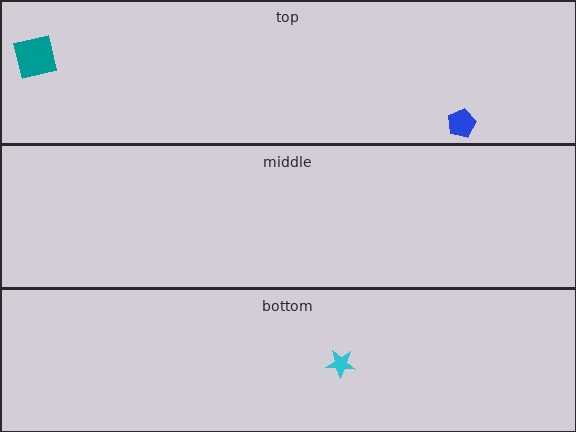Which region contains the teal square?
The top region.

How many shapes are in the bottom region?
1.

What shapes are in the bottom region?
The cyan star.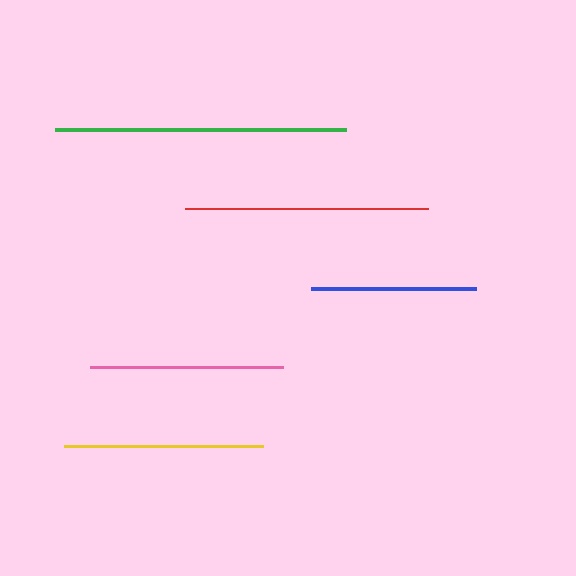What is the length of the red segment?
The red segment is approximately 243 pixels long.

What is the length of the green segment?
The green segment is approximately 290 pixels long.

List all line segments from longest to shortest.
From longest to shortest: green, red, yellow, pink, blue.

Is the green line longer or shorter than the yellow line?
The green line is longer than the yellow line.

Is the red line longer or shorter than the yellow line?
The red line is longer than the yellow line.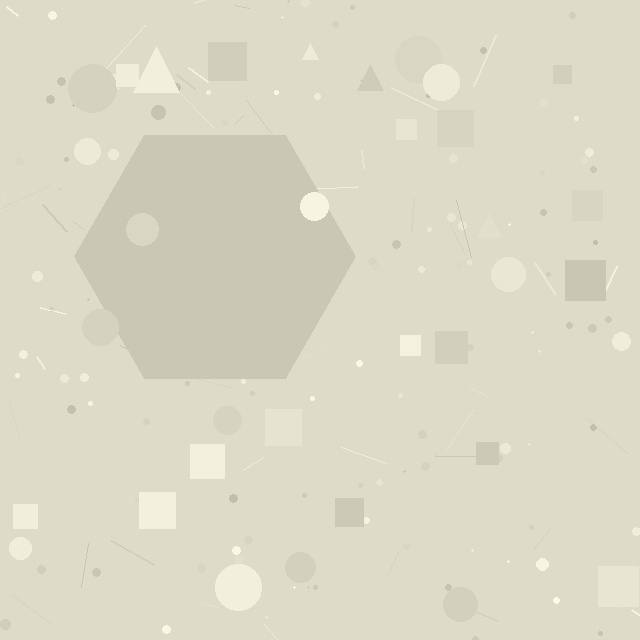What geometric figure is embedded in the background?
A hexagon is embedded in the background.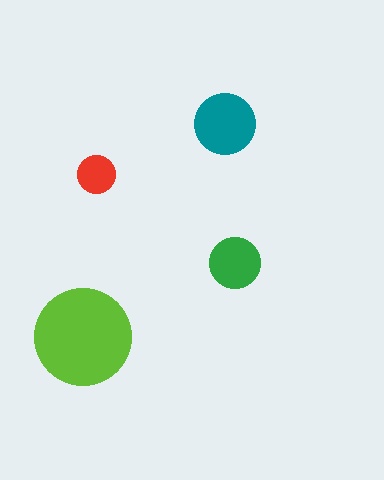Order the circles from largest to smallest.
the lime one, the teal one, the green one, the red one.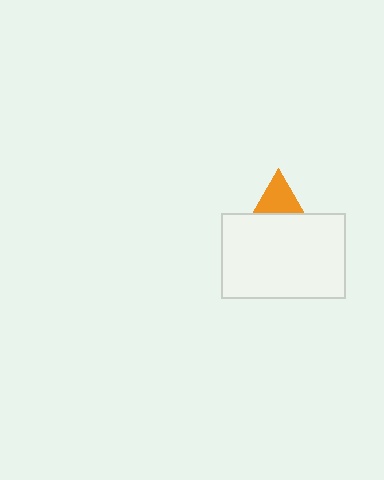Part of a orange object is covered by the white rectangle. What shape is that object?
It is a triangle.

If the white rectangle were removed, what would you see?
You would see the complete orange triangle.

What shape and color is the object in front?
The object in front is a white rectangle.